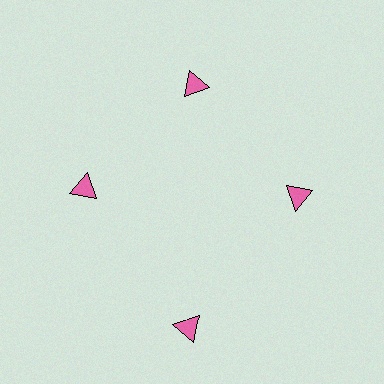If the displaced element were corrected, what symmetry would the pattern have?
It would have 4-fold rotational symmetry — the pattern would map onto itself every 90 degrees.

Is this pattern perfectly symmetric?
No. The 4 pink triangles are arranged in a ring, but one element near the 6 o'clock position is pushed outward from the center, breaking the 4-fold rotational symmetry.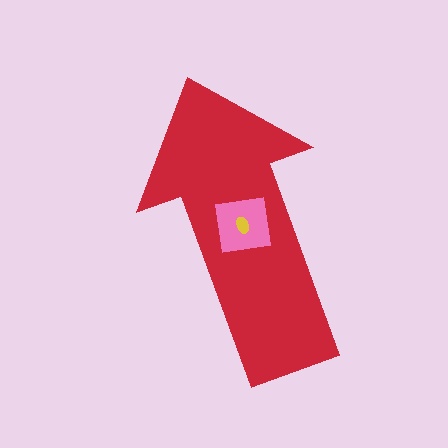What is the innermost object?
The yellow ellipse.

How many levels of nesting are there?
3.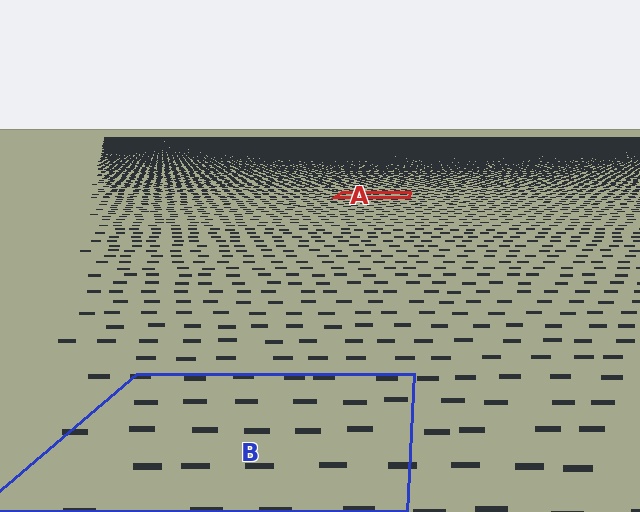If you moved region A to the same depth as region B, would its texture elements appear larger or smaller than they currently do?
They would appear larger. At a closer depth, the same texture elements are projected at a bigger on-screen size.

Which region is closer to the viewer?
Region B is closer. The texture elements there are larger and more spread out.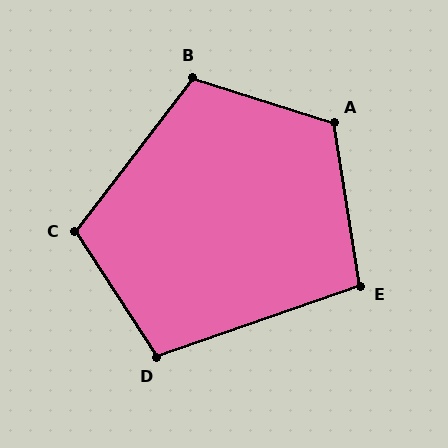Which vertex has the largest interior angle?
A, at approximately 117 degrees.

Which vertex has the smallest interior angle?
E, at approximately 100 degrees.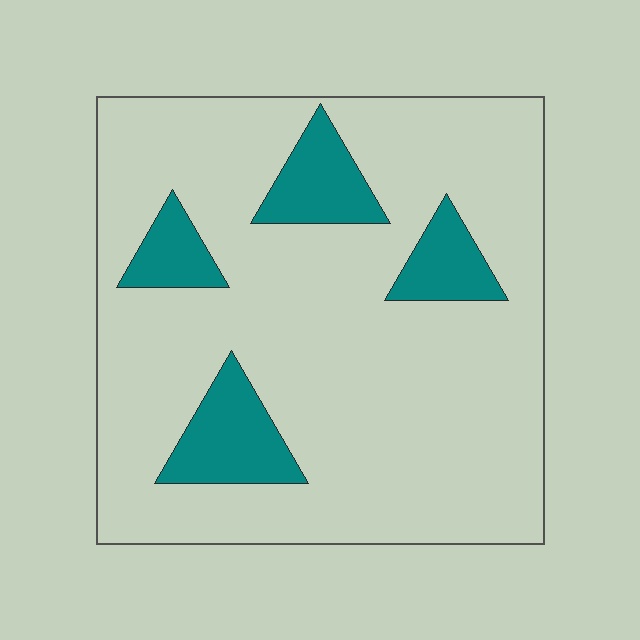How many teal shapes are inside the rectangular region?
4.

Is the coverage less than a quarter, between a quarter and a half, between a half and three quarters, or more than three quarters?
Less than a quarter.